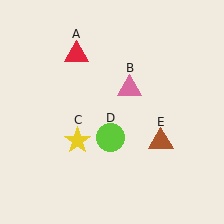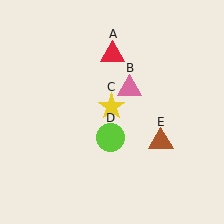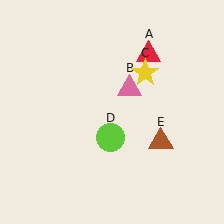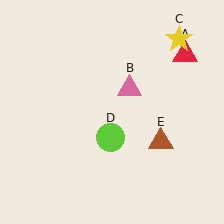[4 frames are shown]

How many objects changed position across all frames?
2 objects changed position: red triangle (object A), yellow star (object C).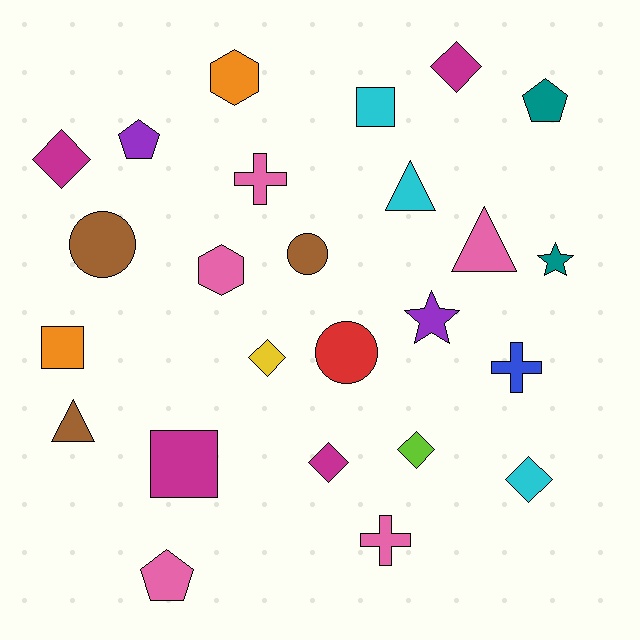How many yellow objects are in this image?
There is 1 yellow object.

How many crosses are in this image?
There are 3 crosses.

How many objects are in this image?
There are 25 objects.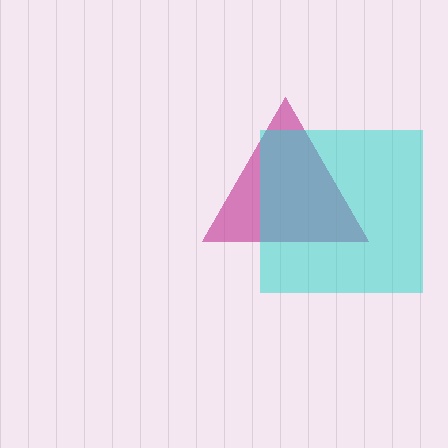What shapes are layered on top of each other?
The layered shapes are: a magenta triangle, a cyan square.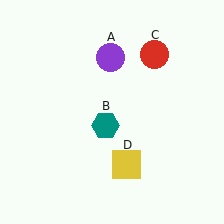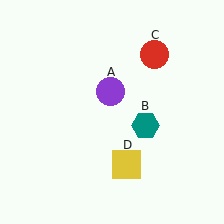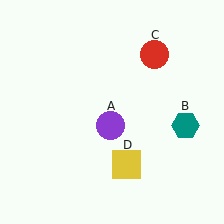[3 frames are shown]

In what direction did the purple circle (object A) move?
The purple circle (object A) moved down.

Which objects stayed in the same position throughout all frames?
Red circle (object C) and yellow square (object D) remained stationary.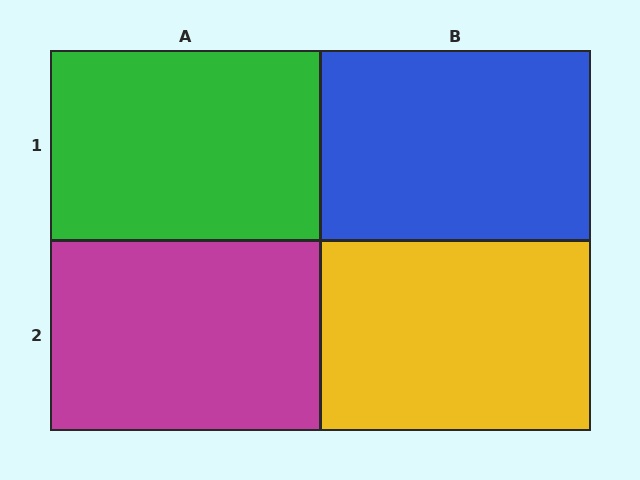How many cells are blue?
1 cell is blue.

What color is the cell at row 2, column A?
Magenta.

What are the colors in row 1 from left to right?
Green, blue.